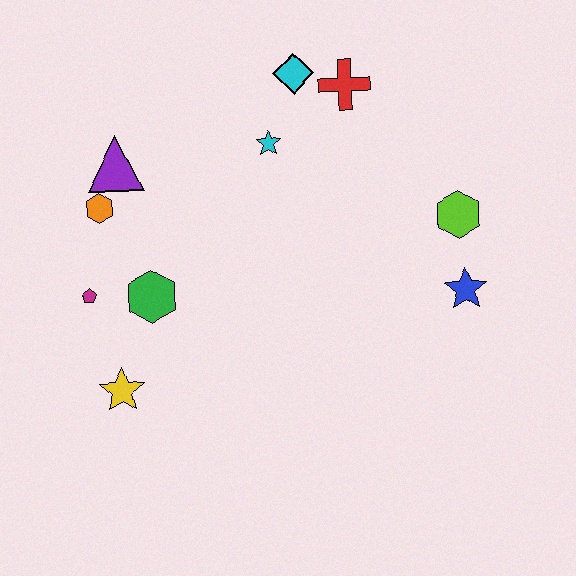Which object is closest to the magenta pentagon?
The green hexagon is closest to the magenta pentagon.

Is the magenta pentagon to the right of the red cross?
No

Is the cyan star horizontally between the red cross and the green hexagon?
Yes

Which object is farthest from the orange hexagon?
The blue star is farthest from the orange hexagon.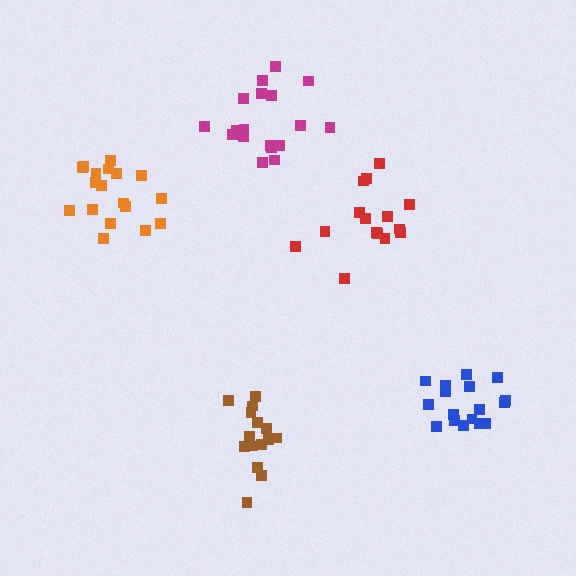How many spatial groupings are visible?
There are 5 spatial groupings.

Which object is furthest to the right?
The blue cluster is rightmost.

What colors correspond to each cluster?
The clusters are colored: red, magenta, brown, orange, blue.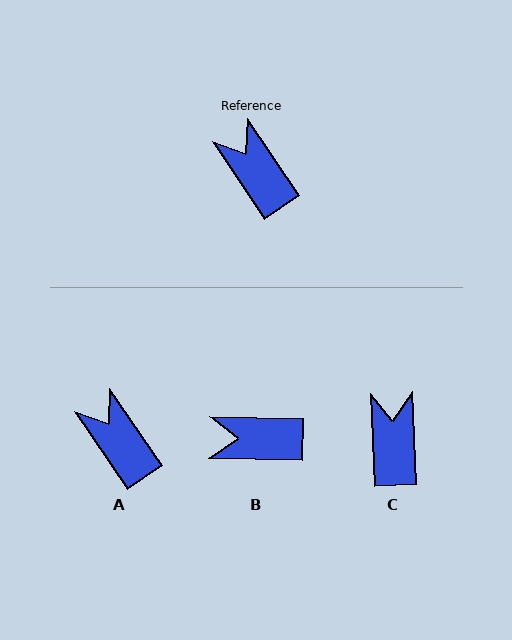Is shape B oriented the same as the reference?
No, it is off by about 55 degrees.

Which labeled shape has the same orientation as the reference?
A.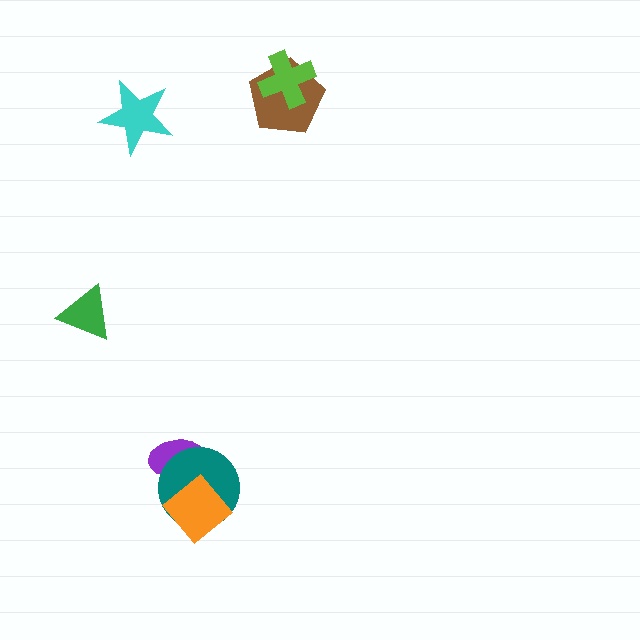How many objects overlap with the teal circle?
2 objects overlap with the teal circle.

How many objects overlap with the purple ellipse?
2 objects overlap with the purple ellipse.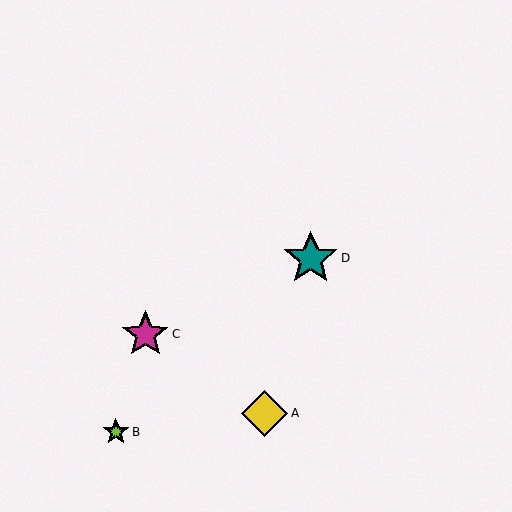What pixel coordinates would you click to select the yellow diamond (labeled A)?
Click at (265, 413) to select the yellow diamond A.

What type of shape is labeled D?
Shape D is a teal star.